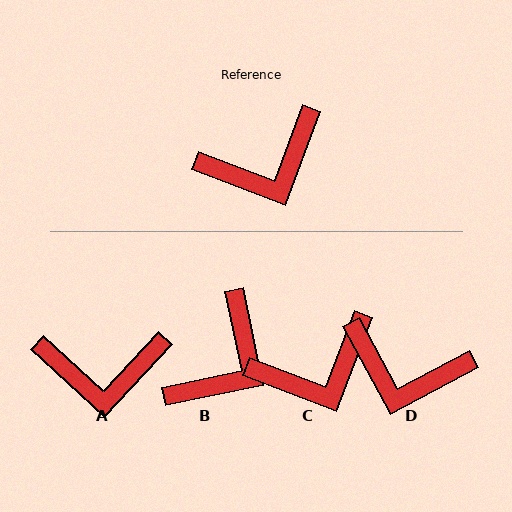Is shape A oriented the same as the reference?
No, it is off by about 22 degrees.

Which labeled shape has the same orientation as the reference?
C.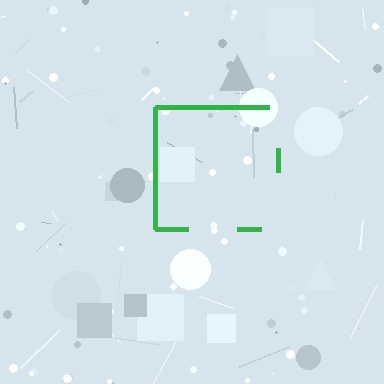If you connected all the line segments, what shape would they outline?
They would outline a square.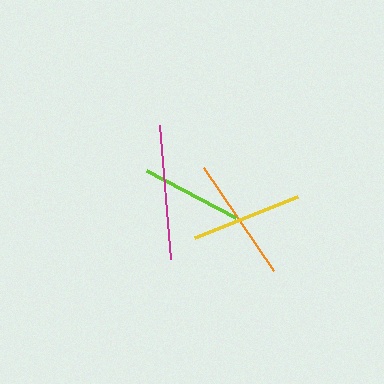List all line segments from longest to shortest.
From longest to shortest: magenta, orange, yellow, lime.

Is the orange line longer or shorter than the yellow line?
The orange line is longer than the yellow line.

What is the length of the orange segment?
The orange segment is approximately 125 pixels long.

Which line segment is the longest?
The magenta line is the longest at approximately 134 pixels.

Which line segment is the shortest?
The lime line is the shortest at approximately 101 pixels.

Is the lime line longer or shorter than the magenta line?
The magenta line is longer than the lime line.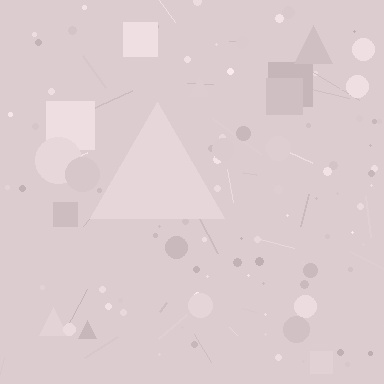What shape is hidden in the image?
A triangle is hidden in the image.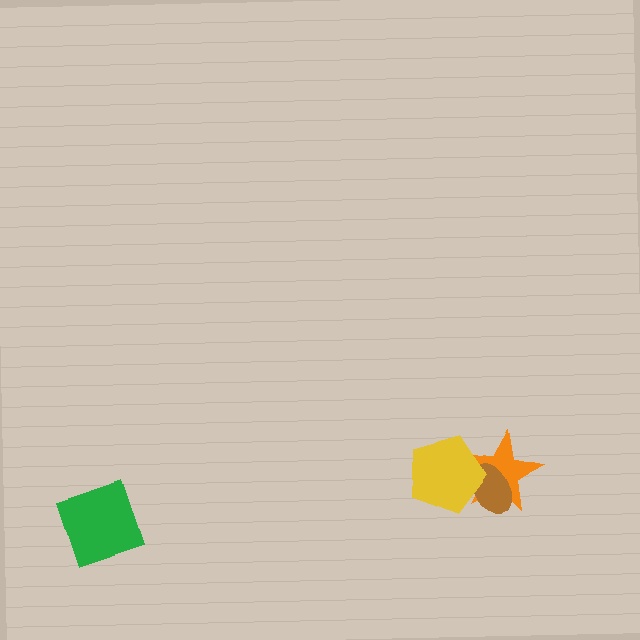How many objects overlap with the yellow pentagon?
2 objects overlap with the yellow pentagon.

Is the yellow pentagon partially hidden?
No, no other shape covers it.